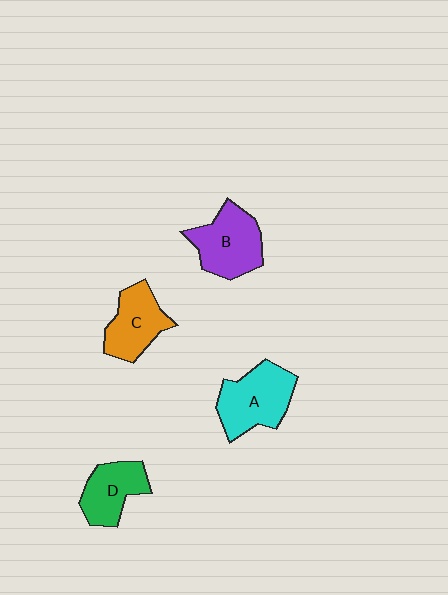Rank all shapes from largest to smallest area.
From largest to smallest: A (cyan), B (purple), C (orange), D (green).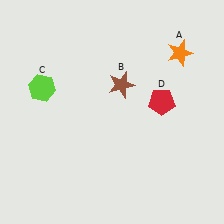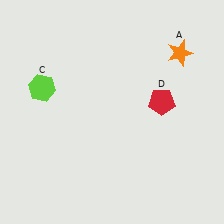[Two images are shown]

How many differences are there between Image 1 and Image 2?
There is 1 difference between the two images.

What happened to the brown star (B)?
The brown star (B) was removed in Image 2. It was in the top-right area of Image 1.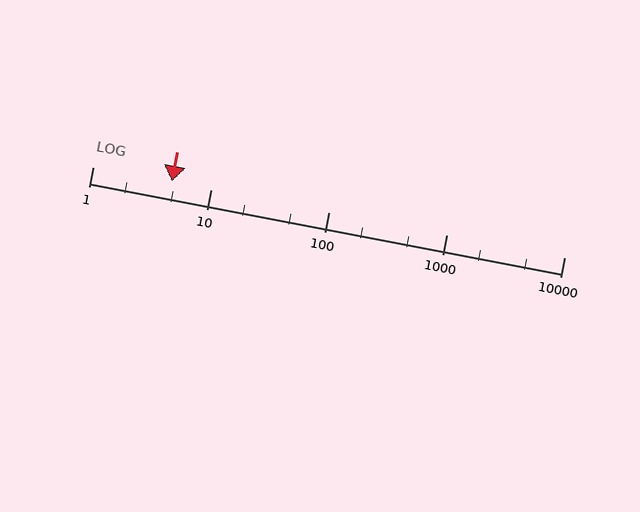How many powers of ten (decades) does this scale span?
The scale spans 4 decades, from 1 to 10000.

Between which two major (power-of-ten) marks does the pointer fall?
The pointer is between 1 and 10.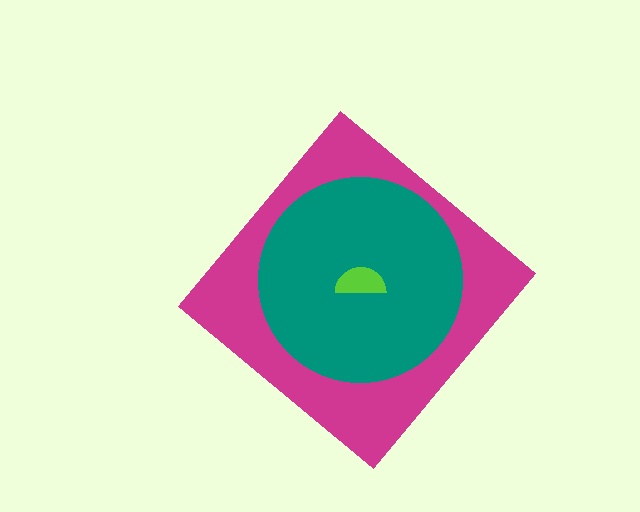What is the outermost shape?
The magenta diamond.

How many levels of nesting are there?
3.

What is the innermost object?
The lime semicircle.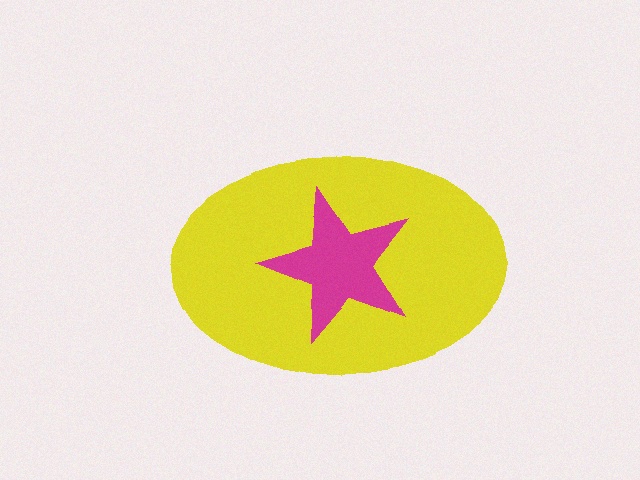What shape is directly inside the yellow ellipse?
The magenta star.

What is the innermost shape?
The magenta star.